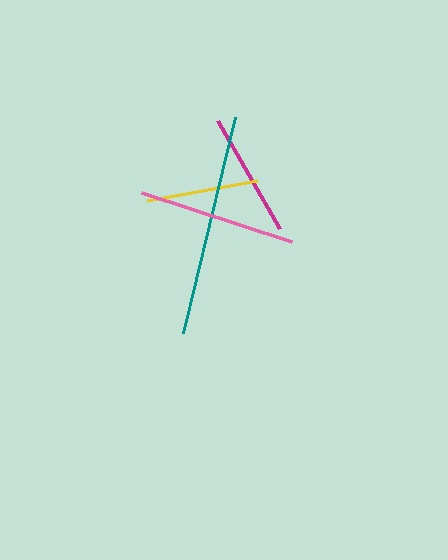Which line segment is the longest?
The teal line is the longest at approximately 223 pixels.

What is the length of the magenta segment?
The magenta segment is approximately 124 pixels long.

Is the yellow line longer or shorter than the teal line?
The teal line is longer than the yellow line.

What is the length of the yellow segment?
The yellow segment is approximately 112 pixels long.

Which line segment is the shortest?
The yellow line is the shortest at approximately 112 pixels.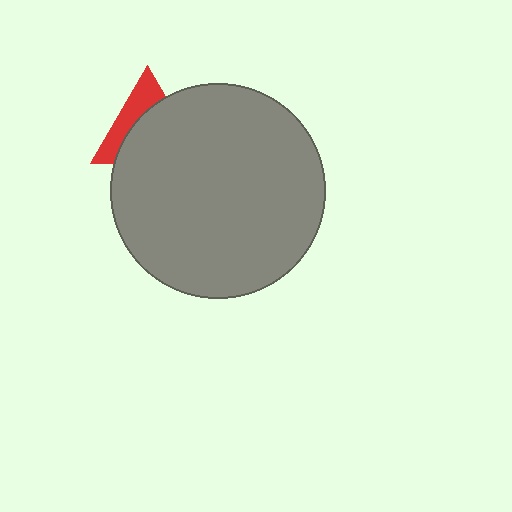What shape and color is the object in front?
The object in front is a gray circle.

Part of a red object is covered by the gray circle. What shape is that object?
It is a triangle.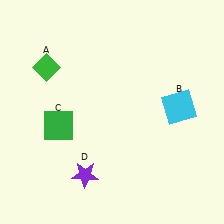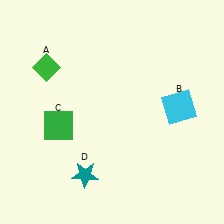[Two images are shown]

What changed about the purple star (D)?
In Image 1, D is purple. In Image 2, it changed to teal.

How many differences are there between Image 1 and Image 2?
There is 1 difference between the two images.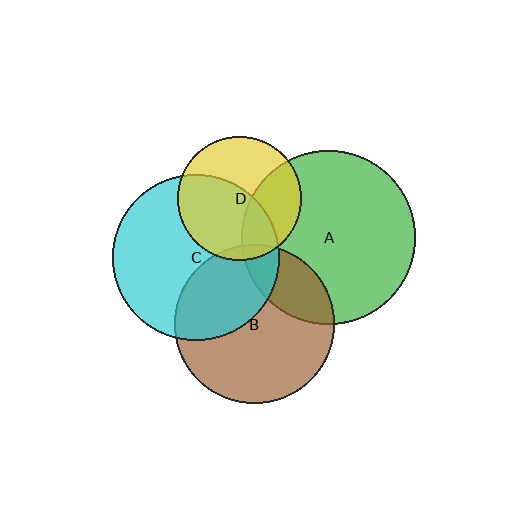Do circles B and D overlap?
Yes.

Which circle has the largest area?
Circle A (green).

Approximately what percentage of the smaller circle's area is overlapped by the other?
Approximately 5%.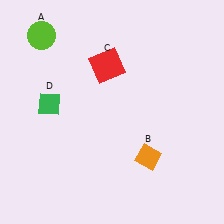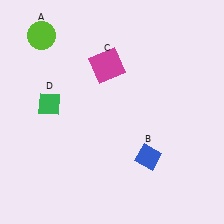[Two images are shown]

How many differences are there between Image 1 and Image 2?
There are 2 differences between the two images.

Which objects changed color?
B changed from orange to blue. C changed from red to magenta.